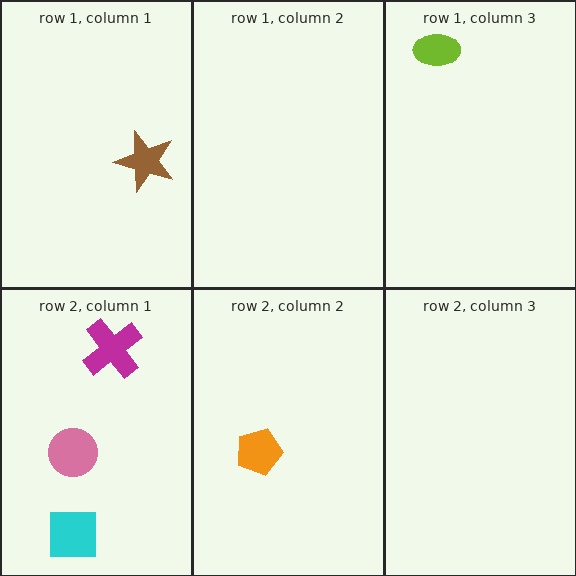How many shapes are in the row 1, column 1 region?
1.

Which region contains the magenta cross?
The row 2, column 1 region.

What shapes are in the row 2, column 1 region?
The magenta cross, the cyan square, the pink circle.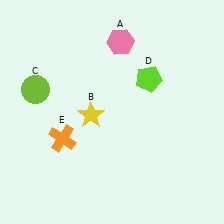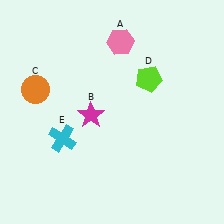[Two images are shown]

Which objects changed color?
B changed from yellow to magenta. C changed from lime to orange. E changed from orange to cyan.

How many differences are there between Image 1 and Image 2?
There are 3 differences between the two images.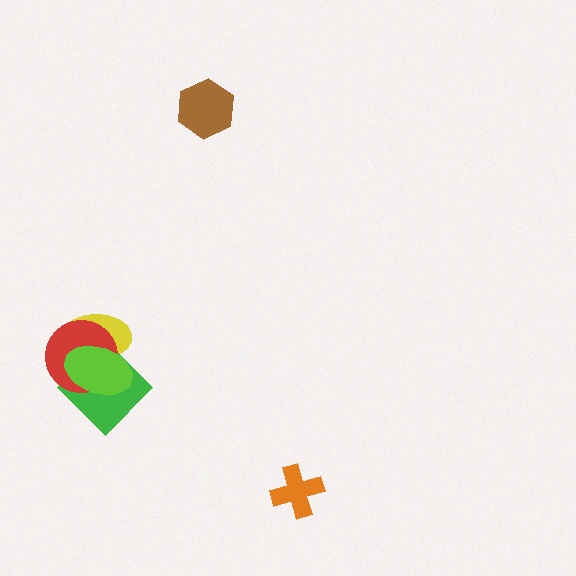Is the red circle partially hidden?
Yes, it is partially covered by another shape.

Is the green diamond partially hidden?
Yes, it is partially covered by another shape.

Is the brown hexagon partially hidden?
No, no other shape covers it.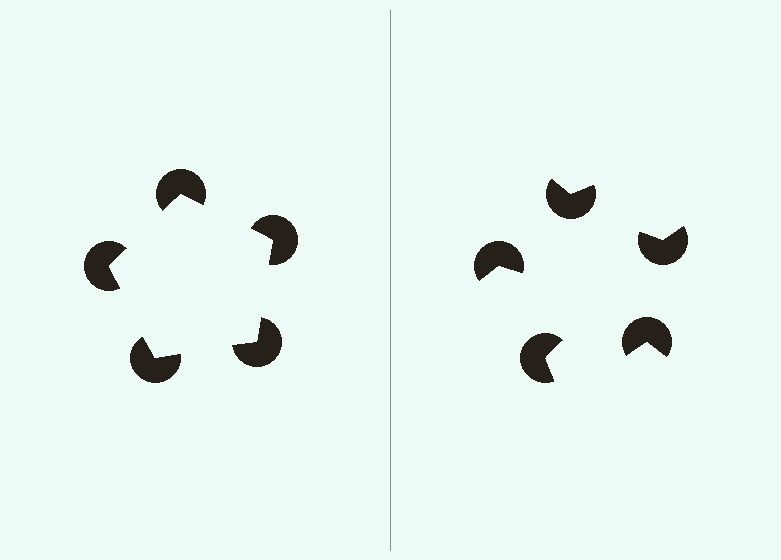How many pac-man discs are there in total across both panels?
10 — 5 on each side.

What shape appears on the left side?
An illusory pentagon.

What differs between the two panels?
The pac-man discs are positioned identically on both sides; only the wedge orientations differ. On the left they align to a pentagon; on the right they are misaligned.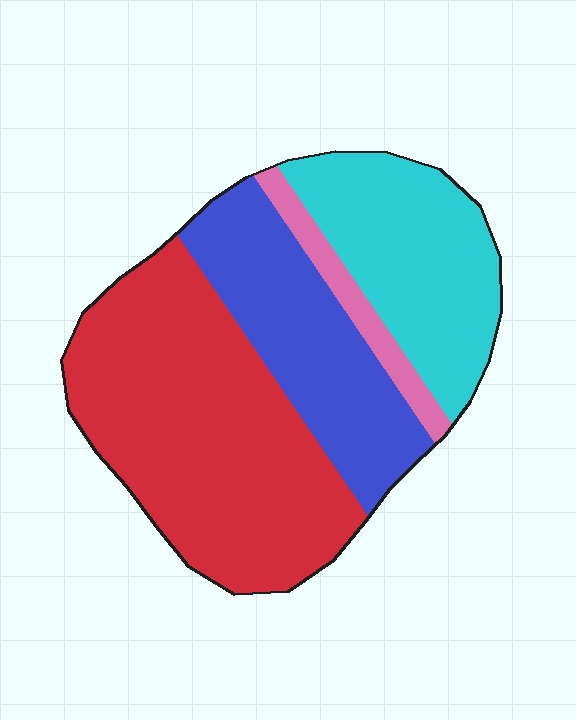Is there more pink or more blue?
Blue.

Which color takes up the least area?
Pink, at roughly 5%.